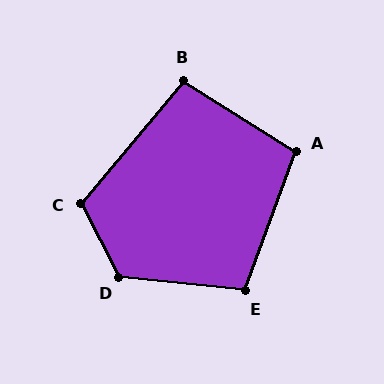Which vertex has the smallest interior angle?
B, at approximately 97 degrees.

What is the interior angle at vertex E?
Approximately 104 degrees (obtuse).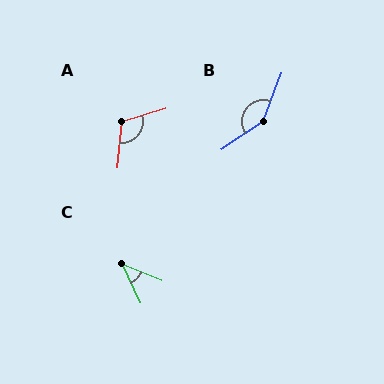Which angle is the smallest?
C, at approximately 42 degrees.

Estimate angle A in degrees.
Approximately 112 degrees.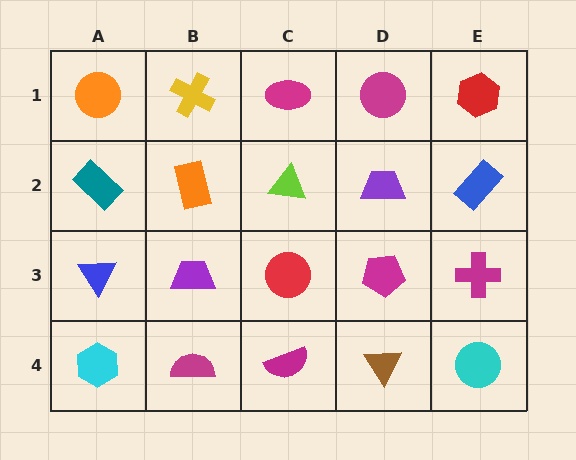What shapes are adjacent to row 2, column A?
An orange circle (row 1, column A), a blue triangle (row 3, column A), an orange rectangle (row 2, column B).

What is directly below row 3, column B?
A magenta semicircle.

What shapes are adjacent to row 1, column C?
A lime triangle (row 2, column C), a yellow cross (row 1, column B), a magenta circle (row 1, column D).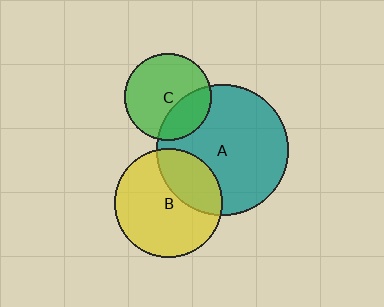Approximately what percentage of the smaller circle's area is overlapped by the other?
Approximately 30%.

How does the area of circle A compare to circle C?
Approximately 2.3 times.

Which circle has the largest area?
Circle A (teal).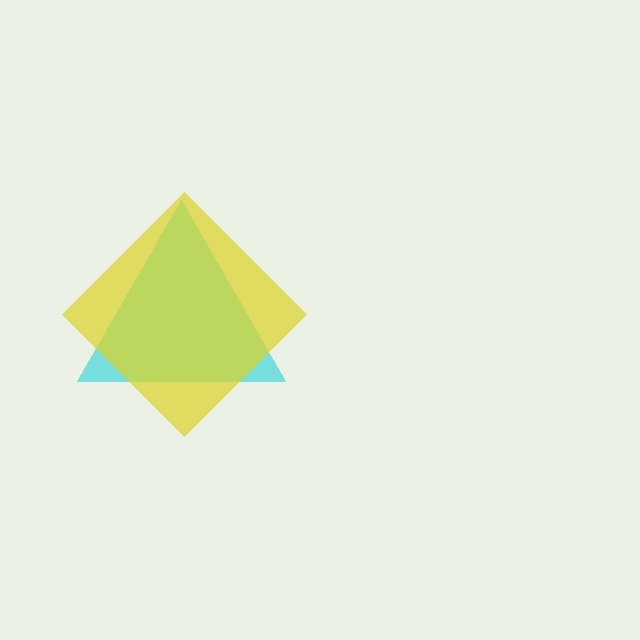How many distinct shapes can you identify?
There are 2 distinct shapes: a cyan triangle, a yellow diamond.